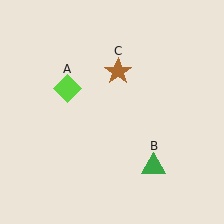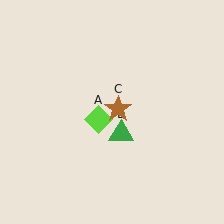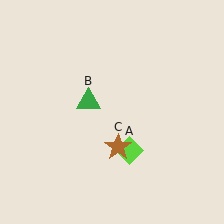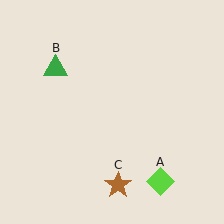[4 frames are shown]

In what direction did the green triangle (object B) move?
The green triangle (object B) moved up and to the left.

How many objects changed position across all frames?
3 objects changed position: lime diamond (object A), green triangle (object B), brown star (object C).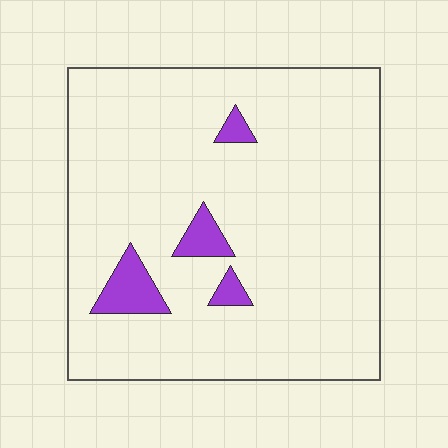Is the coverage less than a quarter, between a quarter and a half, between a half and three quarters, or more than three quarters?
Less than a quarter.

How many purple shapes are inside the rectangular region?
4.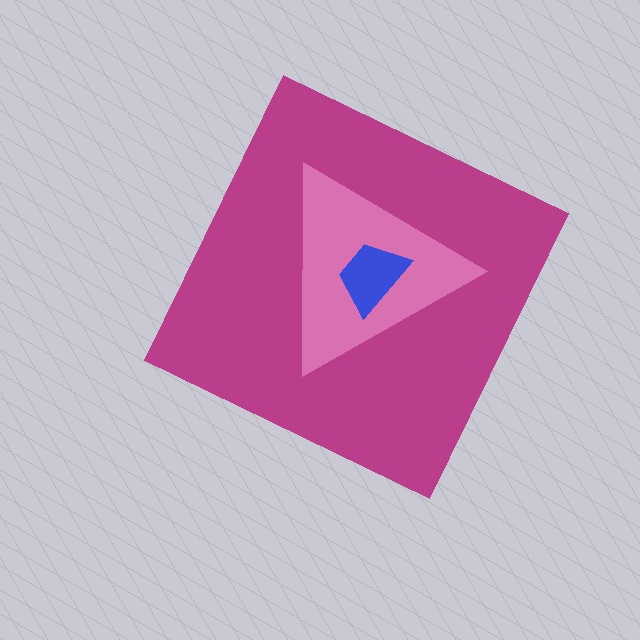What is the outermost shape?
The magenta diamond.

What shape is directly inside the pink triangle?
The blue trapezoid.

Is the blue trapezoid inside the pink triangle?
Yes.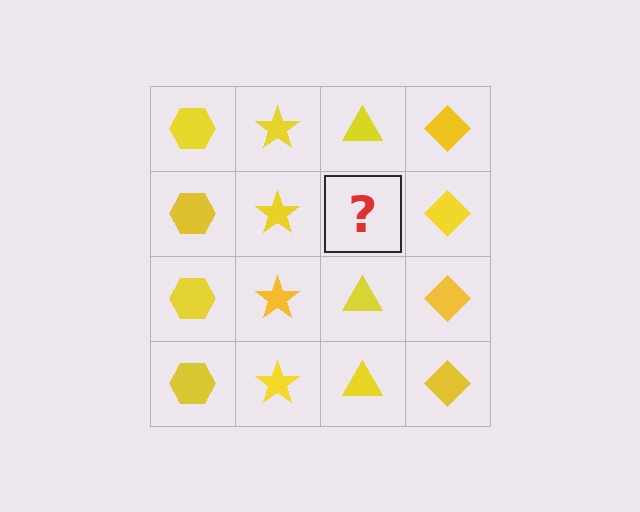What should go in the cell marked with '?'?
The missing cell should contain a yellow triangle.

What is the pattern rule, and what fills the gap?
The rule is that each column has a consistent shape. The gap should be filled with a yellow triangle.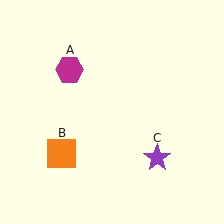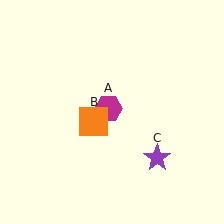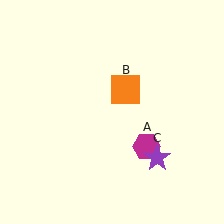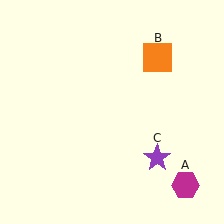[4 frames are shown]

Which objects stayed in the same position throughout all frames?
Purple star (object C) remained stationary.